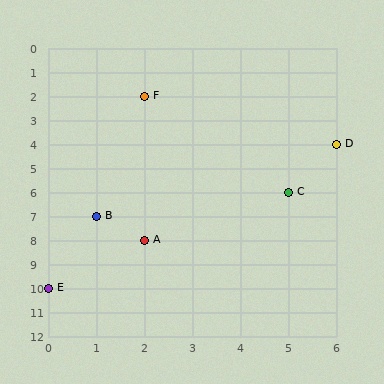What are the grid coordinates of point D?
Point D is at grid coordinates (6, 4).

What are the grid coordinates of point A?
Point A is at grid coordinates (2, 8).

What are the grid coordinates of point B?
Point B is at grid coordinates (1, 7).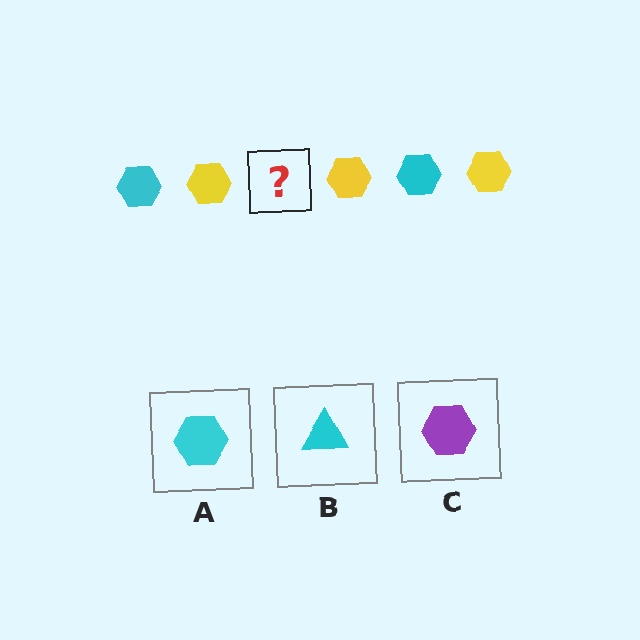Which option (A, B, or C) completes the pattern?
A.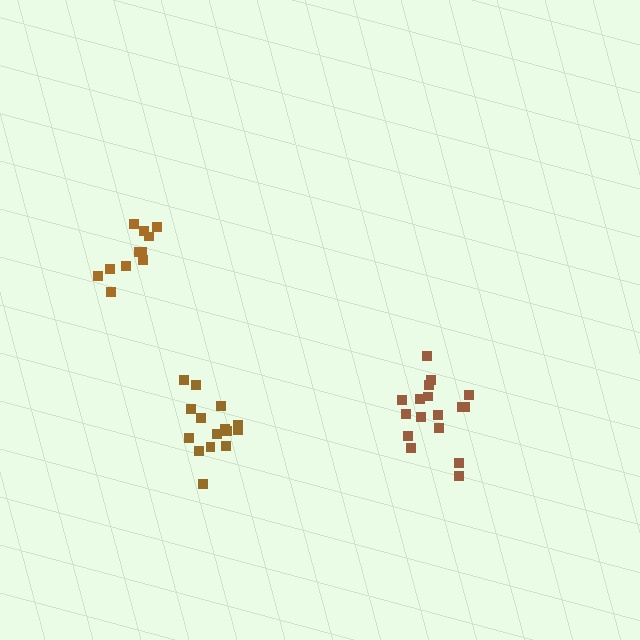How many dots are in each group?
Group 1: 15 dots, Group 2: 17 dots, Group 3: 11 dots (43 total).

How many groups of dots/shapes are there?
There are 3 groups.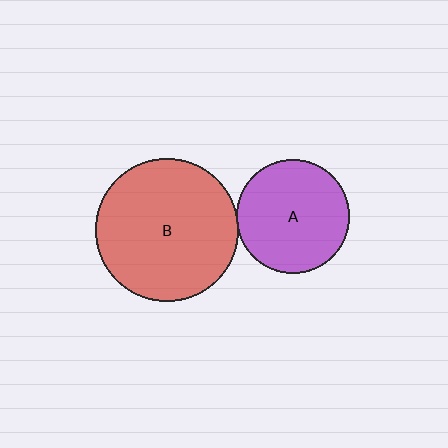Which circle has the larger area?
Circle B (red).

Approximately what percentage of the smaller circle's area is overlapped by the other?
Approximately 5%.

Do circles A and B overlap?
Yes.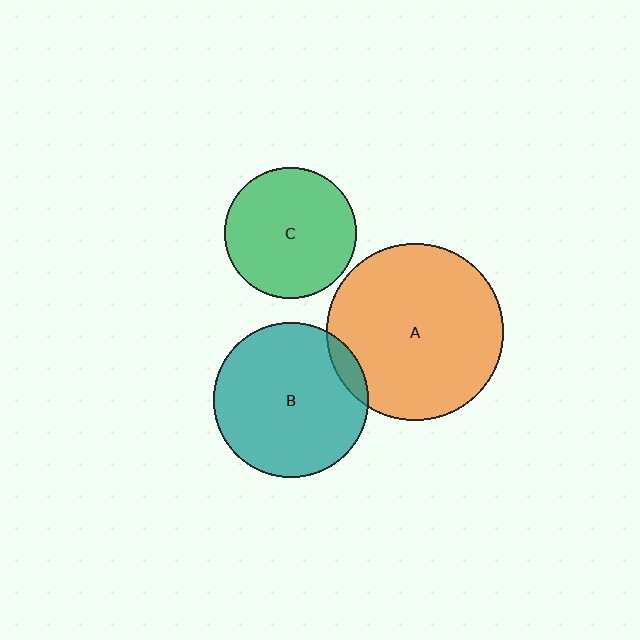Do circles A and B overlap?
Yes.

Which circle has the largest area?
Circle A (orange).